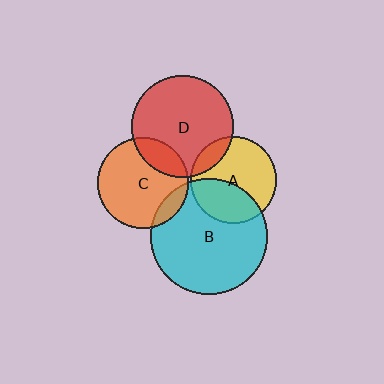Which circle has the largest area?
Circle B (cyan).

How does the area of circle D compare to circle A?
Approximately 1.4 times.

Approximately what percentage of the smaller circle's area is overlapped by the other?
Approximately 20%.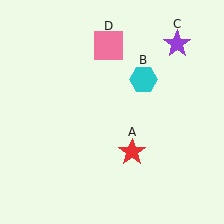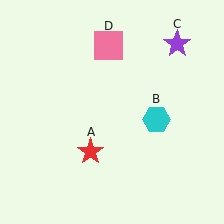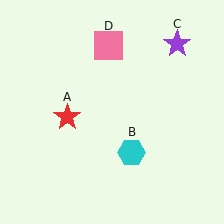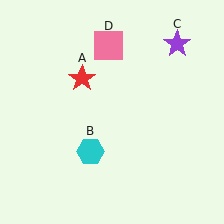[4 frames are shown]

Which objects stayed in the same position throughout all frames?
Purple star (object C) and pink square (object D) remained stationary.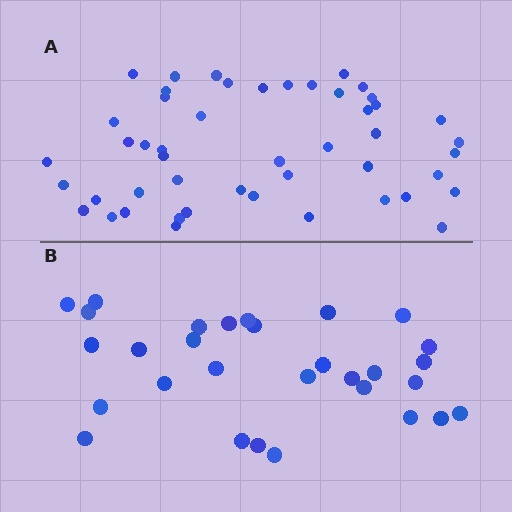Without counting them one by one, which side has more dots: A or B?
Region A (the top region) has more dots.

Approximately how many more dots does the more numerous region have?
Region A has approximately 20 more dots than region B.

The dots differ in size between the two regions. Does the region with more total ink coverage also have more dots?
No. Region B has more total ink coverage because its dots are larger, but region A actually contains more individual dots. Total area can be misleading — the number of items is what matters here.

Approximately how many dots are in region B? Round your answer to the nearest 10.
About 30 dots.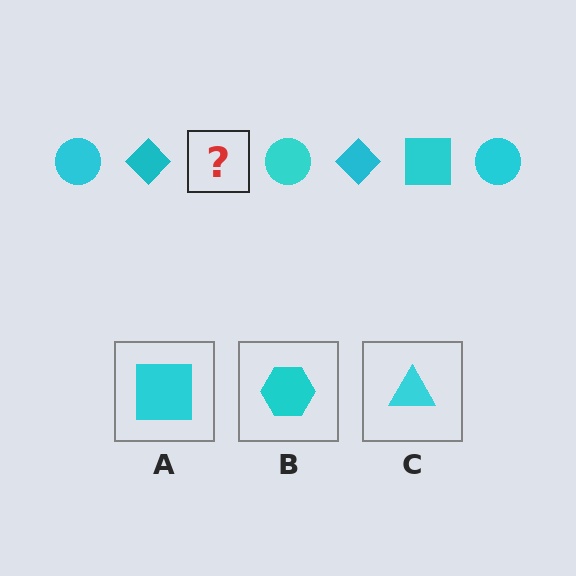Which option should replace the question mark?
Option A.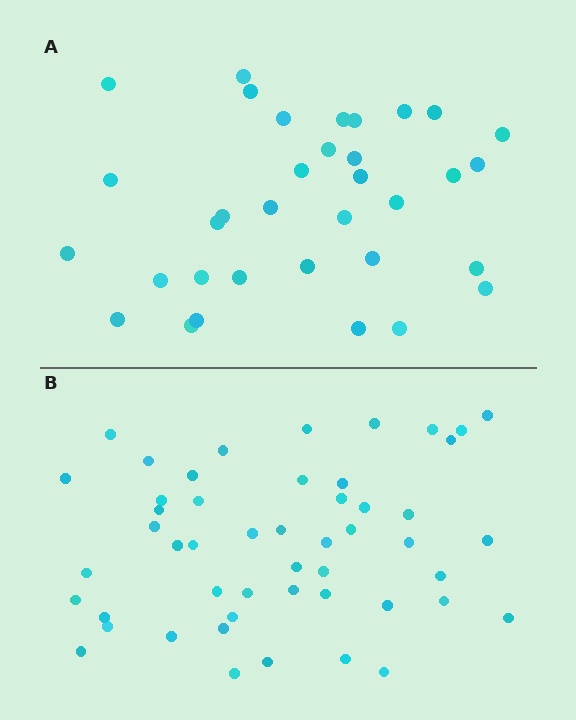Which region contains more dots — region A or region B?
Region B (the bottom region) has more dots.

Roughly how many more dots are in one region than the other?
Region B has approximately 15 more dots than region A.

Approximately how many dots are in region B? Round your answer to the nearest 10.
About 50 dots.